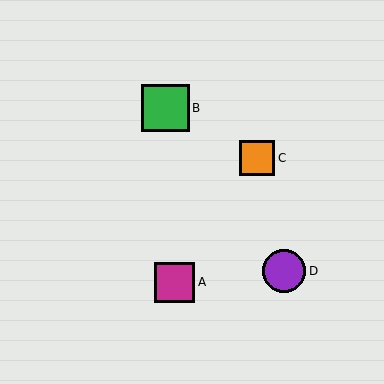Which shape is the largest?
The green square (labeled B) is the largest.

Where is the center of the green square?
The center of the green square is at (165, 108).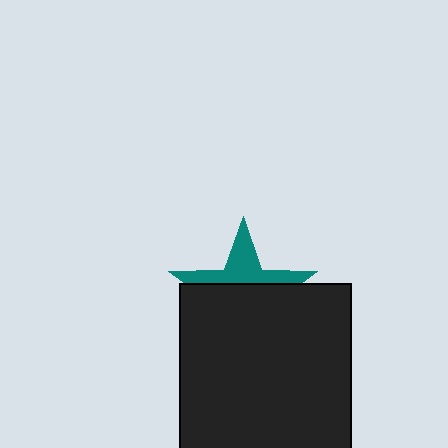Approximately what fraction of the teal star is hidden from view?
Roughly 62% of the teal star is hidden behind the black square.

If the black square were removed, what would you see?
You would see the complete teal star.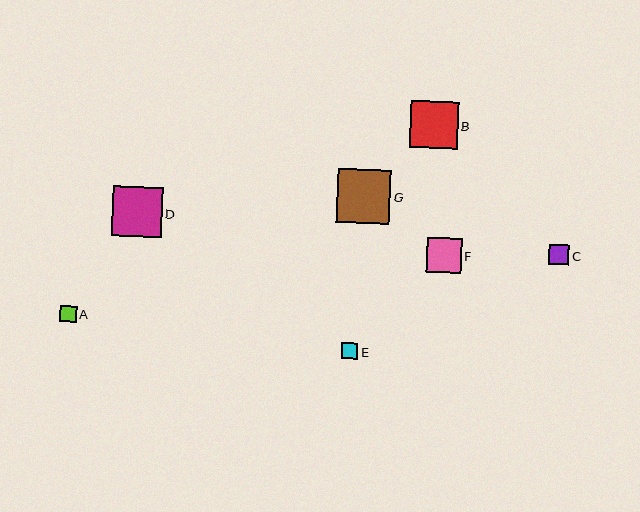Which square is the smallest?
Square E is the smallest with a size of approximately 16 pixels.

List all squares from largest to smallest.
From largest to smallest: G, D, B, F, C, A, E.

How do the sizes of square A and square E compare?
Square A and square E are approximately the same size.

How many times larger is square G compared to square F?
Square G is approximately 1.5 times the size of square F.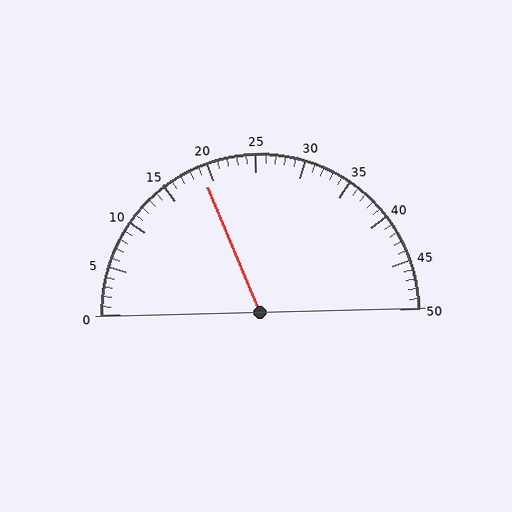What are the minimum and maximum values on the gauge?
The gauge ranges from 0 to 50.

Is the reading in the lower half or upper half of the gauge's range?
The reading is in the lower half of the range (0 to 50).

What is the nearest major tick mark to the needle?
The nearest major tick mark is 20.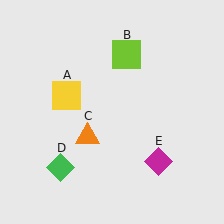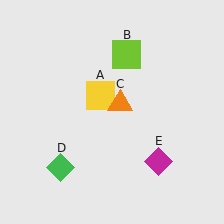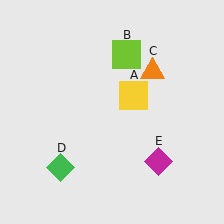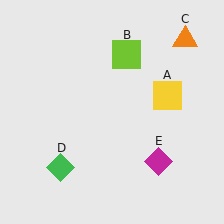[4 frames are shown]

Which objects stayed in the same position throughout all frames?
Lime square (object B) and green diamond (object D) and magenta diamond (object E) remained stationary.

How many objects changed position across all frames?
2 objects changed position: yellow square (object A), orange triangle (object C).